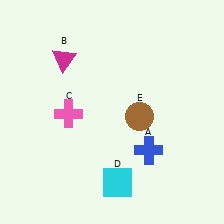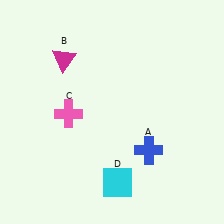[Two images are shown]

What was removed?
The brown circle (E) was removed in Image 2.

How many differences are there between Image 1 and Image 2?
There is 1 difference between the two images.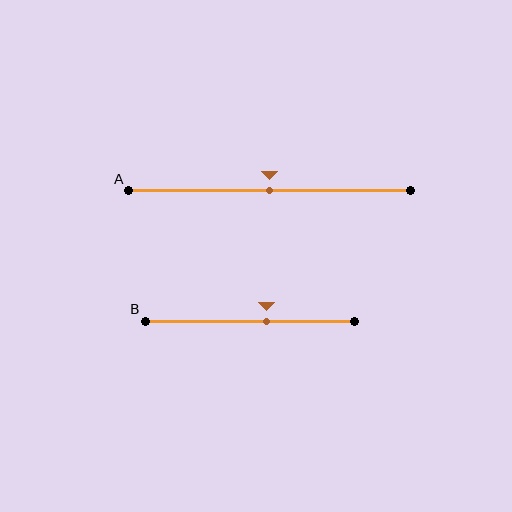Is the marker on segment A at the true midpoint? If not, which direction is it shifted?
Yes, the marker on segment A is at the true midpoint.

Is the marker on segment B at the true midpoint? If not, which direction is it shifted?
No, the marker on segment B is shifted to the right by about 8% of the segment length.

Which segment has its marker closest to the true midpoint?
Segment A has its marker closest to the true midpoint.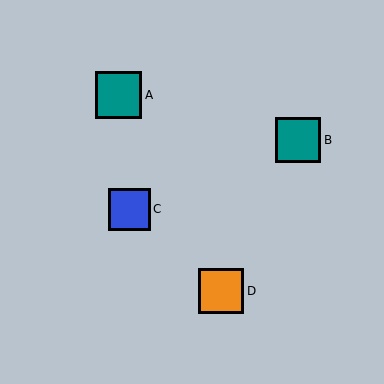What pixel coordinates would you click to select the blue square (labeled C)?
Click at (130, 209) to select the blue square C.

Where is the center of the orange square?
The center of the orange square is at (221, 291).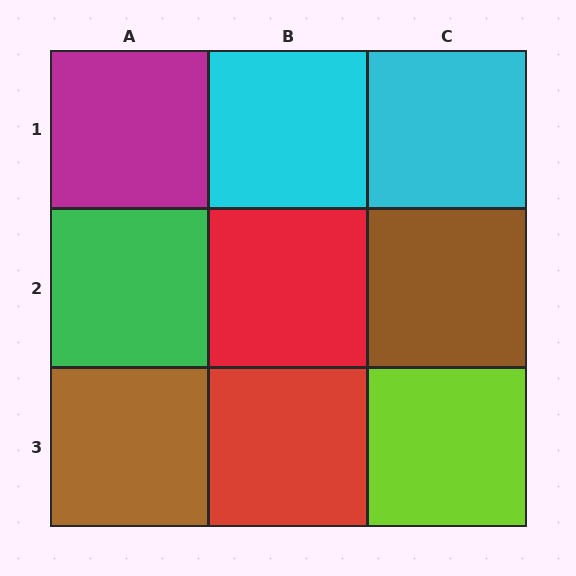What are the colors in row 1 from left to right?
Magenta, cyan, cyan.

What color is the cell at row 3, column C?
Lime.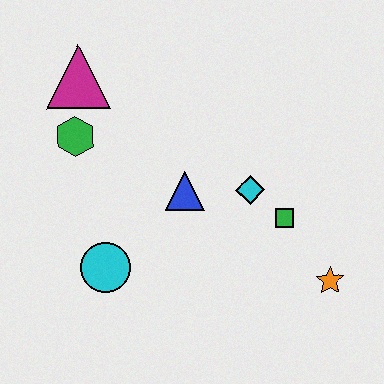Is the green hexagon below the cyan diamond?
No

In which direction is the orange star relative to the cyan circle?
The orange star is to the right of the cyan circle.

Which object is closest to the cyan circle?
The blue triangle is closest to the cyan circle.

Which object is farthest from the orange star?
The magenta triangle is farthest from the orange star.